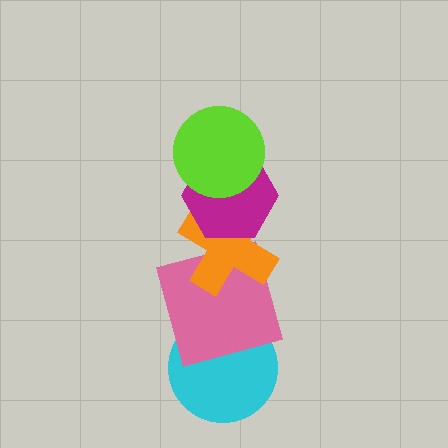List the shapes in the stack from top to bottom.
From top to bottom: the lime circle, the magenta hexagon, the orange cross, the pink square, the cyan circle.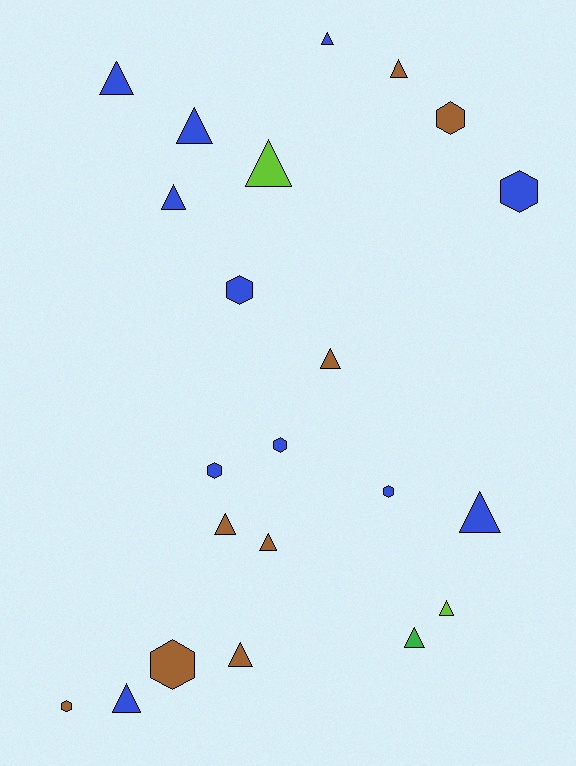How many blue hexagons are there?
There are 5 blue hexagons.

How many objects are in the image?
There are 22 objects.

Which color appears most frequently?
Blue, with 11 objects.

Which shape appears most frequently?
Triangle, with 14 objects.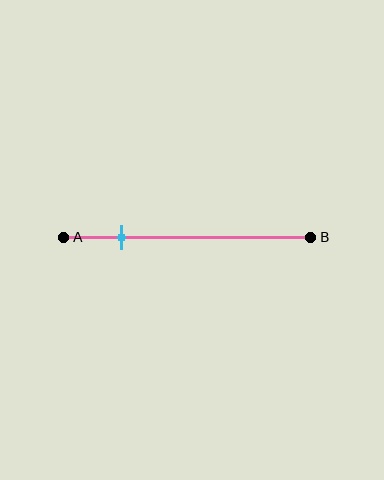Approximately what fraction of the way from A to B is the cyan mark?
The cyan mark is approximately 25% of the way from A to B.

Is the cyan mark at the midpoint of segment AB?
No, the mark is at about 25% from A, not at the 50% midpoint.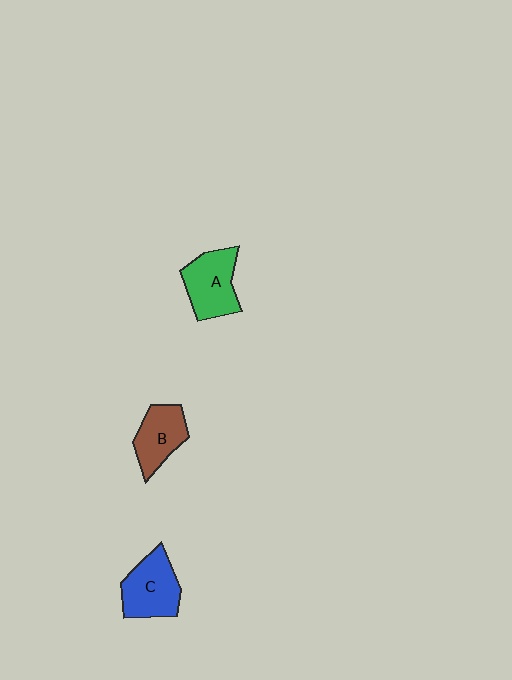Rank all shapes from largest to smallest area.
From largest to smallest: C (blue), A (green), B (brown).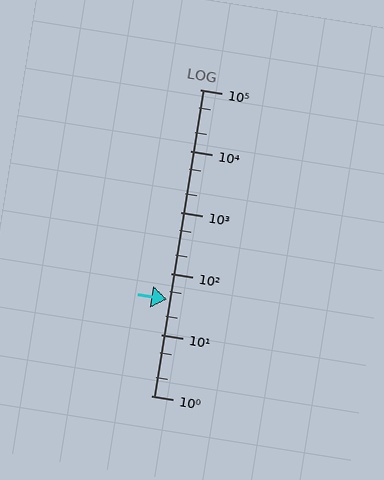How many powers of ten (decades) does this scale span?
The scale spans 5 decades, from 1 to 100000.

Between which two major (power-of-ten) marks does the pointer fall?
The pointer is between 10 and 100.